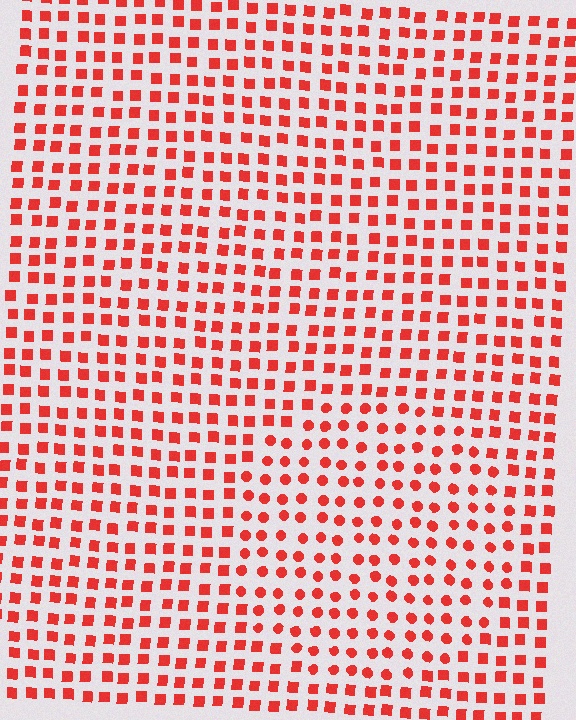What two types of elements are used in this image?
The image uses circles inside the circle region and squares outside it.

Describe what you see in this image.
The image is filled with small red elements arranged in a uniform grid. A circle-shaped region contains circles, while the surrounding area contains squares. The boundary is defined purely by the change in element shape.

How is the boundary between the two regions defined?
The boundary is defined by a change in element shape: circles inside vs. squares outside. All elements share the same color and spacing.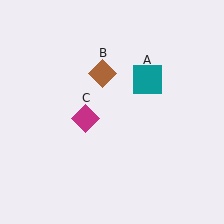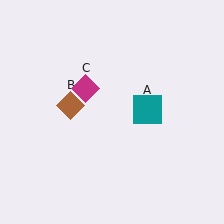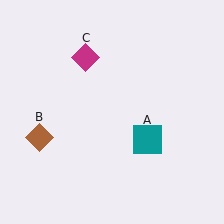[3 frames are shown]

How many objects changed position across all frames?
3 objects changed position: teal square (object A), brown diamond (object B), magenta diamond (object C).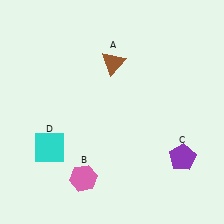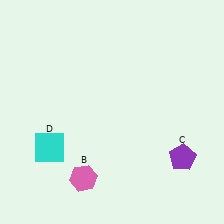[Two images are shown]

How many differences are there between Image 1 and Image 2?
There is 1 difference between the two images.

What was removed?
The brown triangle (A) was removed in Image 2.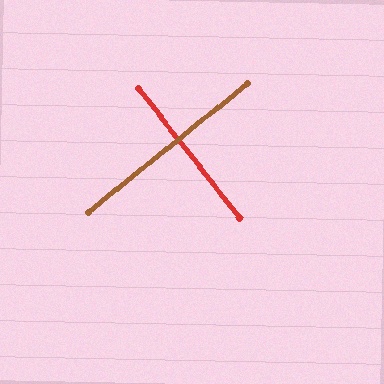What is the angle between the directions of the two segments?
Approximately 89 degrees.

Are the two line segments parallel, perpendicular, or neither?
Perpendicular — they meet at approximately 89°.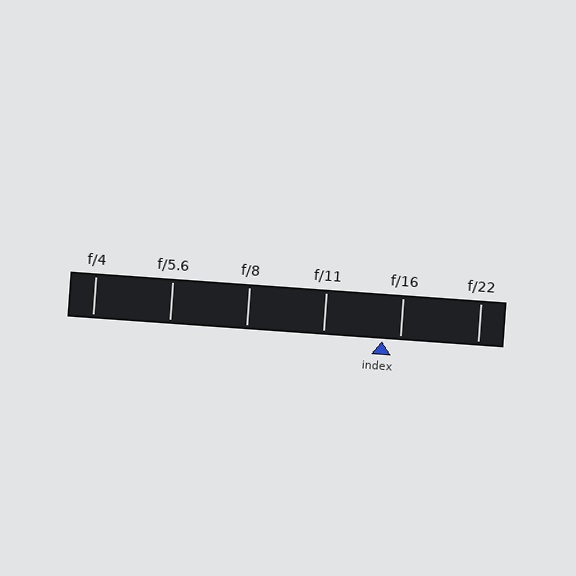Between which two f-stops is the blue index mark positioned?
The index mark is between f/11 and f/16.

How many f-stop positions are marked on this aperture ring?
There are 6 f-stop positions marked.